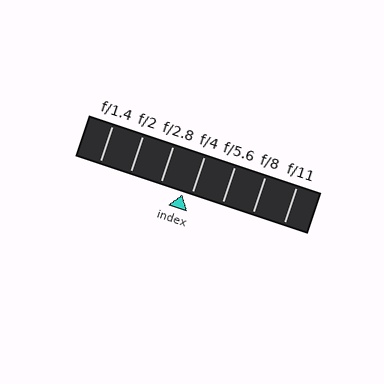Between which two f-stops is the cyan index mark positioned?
The index mark is between f/2.8 and f/4.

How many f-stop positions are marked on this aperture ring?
There are 7 f-stop positions marked.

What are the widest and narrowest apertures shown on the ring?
The widest aperture shown is f/1.4 and the narrowest is f/11.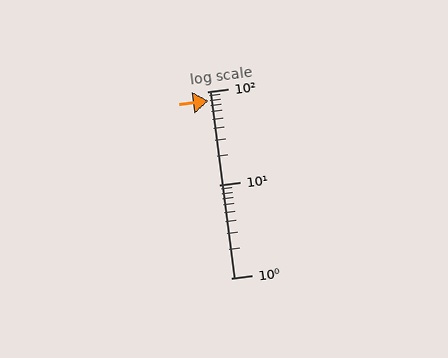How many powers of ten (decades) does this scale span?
The scale spans 2 decades, from 1 to 100.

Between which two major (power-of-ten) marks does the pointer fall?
The pointer is between 10 and 100.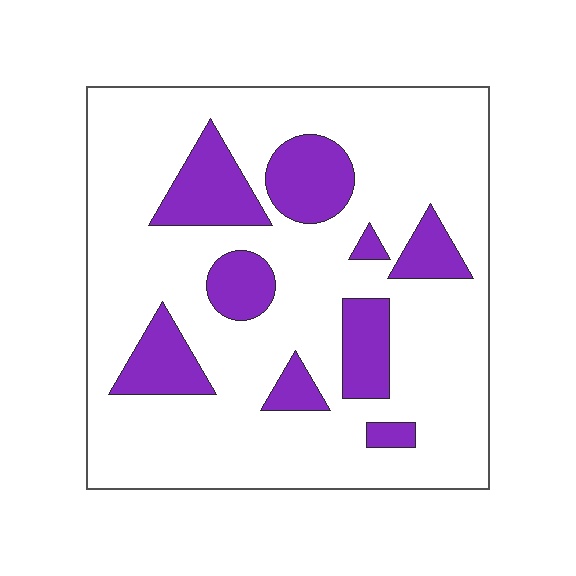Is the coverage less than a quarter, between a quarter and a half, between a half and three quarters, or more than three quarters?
Less than a quarter.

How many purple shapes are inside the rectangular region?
9.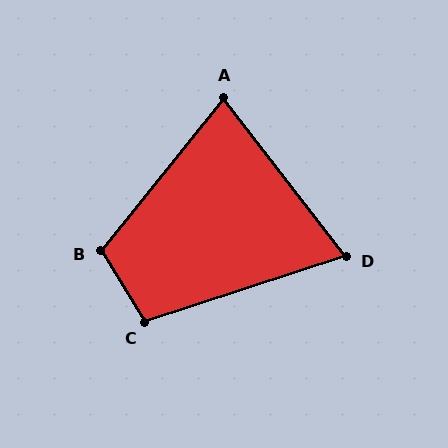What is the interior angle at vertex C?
Approximately 103 degrees (obtuse).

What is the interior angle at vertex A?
Approximately 77 degrees (acute).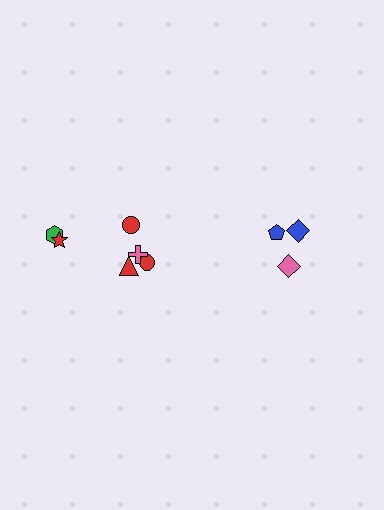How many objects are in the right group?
There are 3 objects.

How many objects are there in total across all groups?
There are 9 objects.